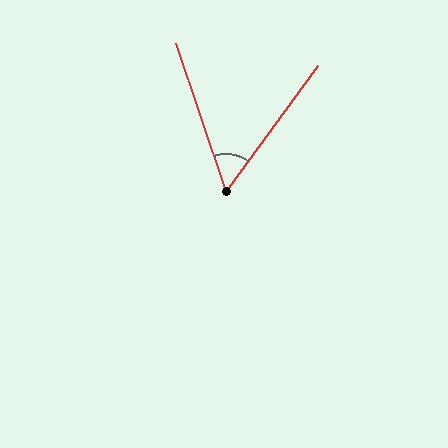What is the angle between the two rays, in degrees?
Approximately 55 degrees.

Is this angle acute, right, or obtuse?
It is acute.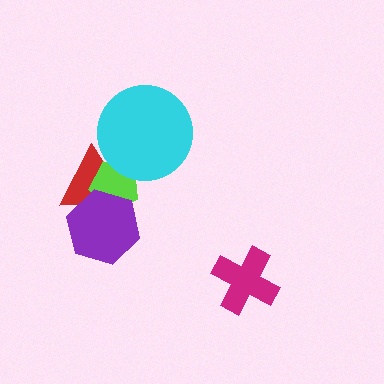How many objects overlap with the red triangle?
3 objects overlap with the red triangle.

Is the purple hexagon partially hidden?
No, no other shape covers it.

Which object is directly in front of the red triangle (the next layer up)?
The lime pentagon is directly in front of the red triangle.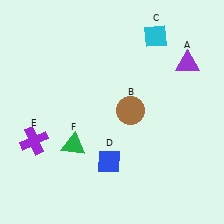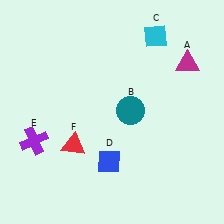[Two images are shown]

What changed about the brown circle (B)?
In Image 1, B is brown. In Image 2, it changed to teal.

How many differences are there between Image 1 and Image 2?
There are 3 differences between the two images.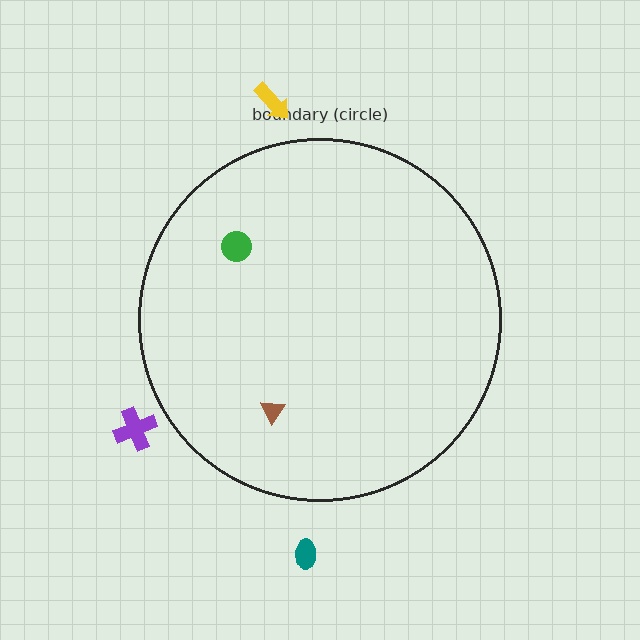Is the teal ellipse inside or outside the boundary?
Outside.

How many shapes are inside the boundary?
2 inside, 3 outside.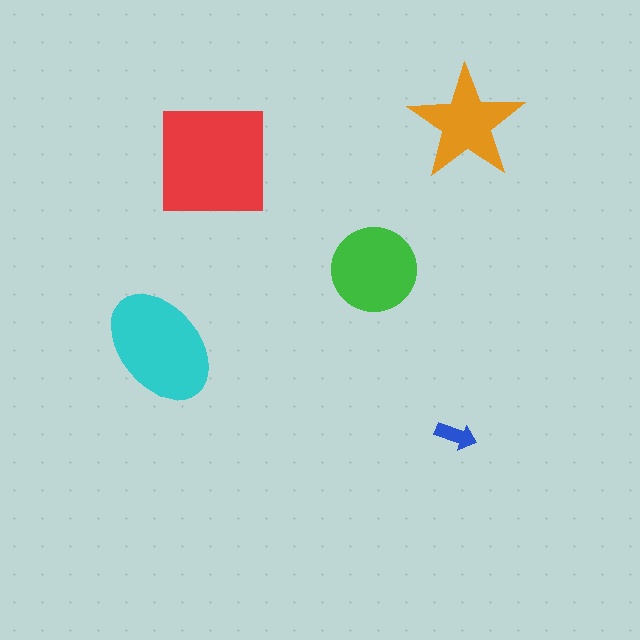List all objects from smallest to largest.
The blue arrow, the orange star, the green circle, the cyan ellipse, the red square.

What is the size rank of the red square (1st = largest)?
1st.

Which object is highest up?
The orange star is topmost.